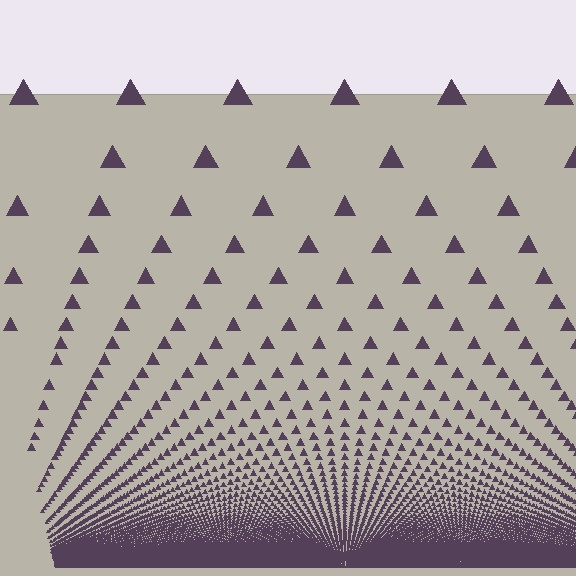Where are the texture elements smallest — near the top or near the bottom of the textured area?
Near the bottom.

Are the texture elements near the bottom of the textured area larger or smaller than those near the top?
Smaller. The gradient is inverted — elements near the bottom are smaller and denser.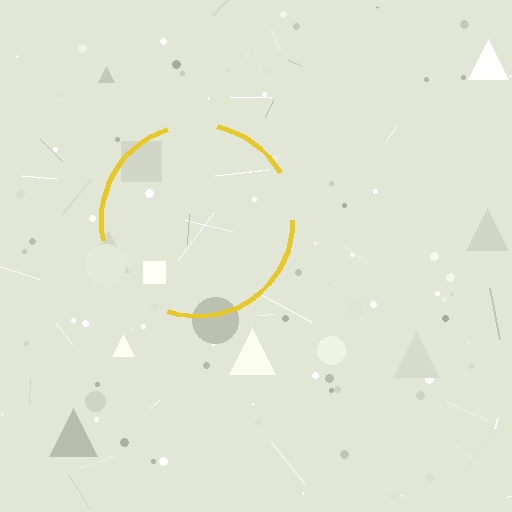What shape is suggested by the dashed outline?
The dashed outline suggests a circle.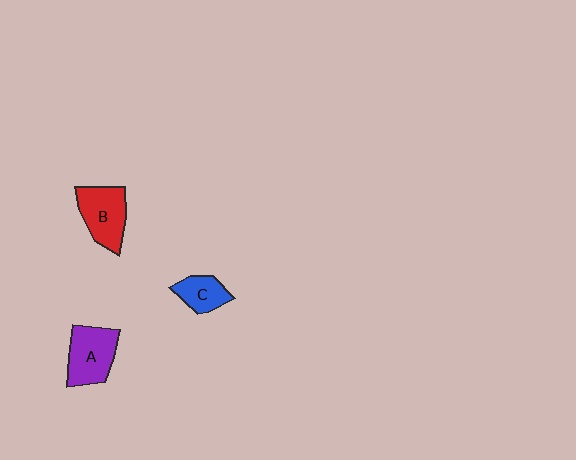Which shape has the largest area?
Shape A (purple).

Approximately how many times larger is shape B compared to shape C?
Approximately 1.6 times.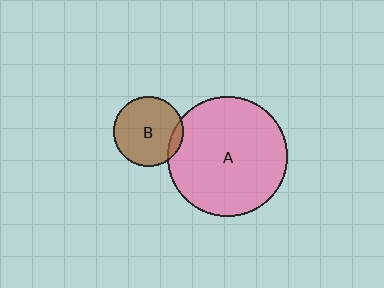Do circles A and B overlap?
Yes.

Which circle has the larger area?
Circle A (pink).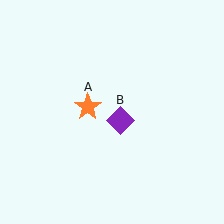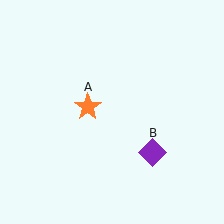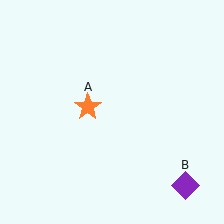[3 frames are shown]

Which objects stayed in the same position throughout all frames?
Orange star (object A) remained stationary.